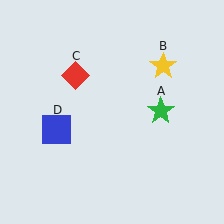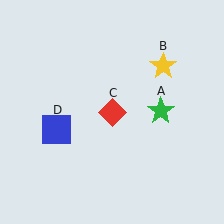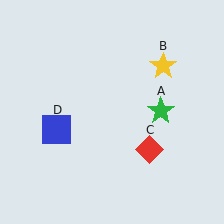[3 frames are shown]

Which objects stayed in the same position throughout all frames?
Green star (object A) and yellow star (object B) and blue square (object D) remained stationary.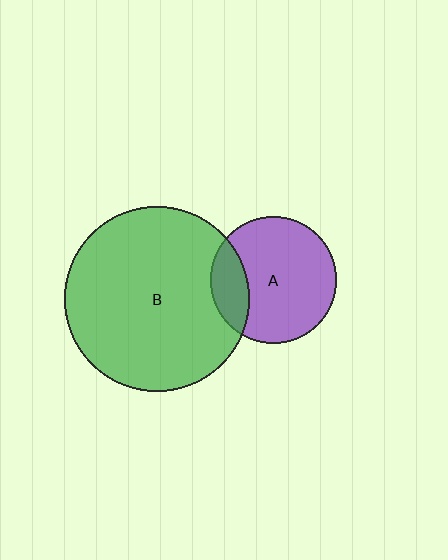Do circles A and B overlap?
Yes.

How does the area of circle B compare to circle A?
Approximately 2.1 times.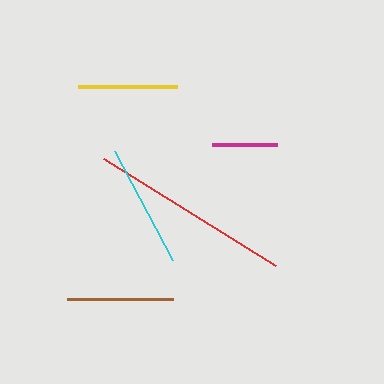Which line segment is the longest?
The red line is the longest at approximately 202 pixels.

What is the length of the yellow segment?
The yellow segment is approximately 99 pixels long.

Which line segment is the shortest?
The magenta line is the shortest at approximately 65 pixels.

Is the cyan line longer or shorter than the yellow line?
The cyan line is longer than the yellow line.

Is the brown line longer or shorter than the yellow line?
The brown line is longer than the yellow line.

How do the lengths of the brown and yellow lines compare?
The brown and yellow lines are approximately the same length.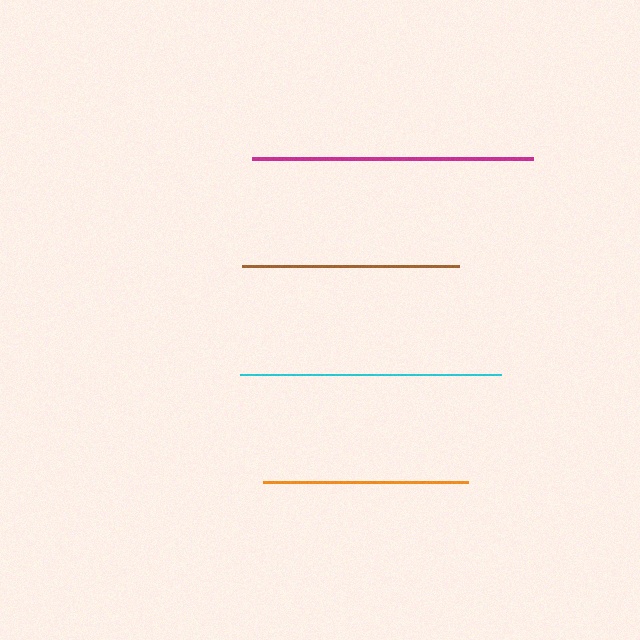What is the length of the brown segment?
The brown segment is approximately 217 pixels long.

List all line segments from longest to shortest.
From longest to shortest: magenta, cyan, brown, orange.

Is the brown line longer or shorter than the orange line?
The brown line is longer than the orange line.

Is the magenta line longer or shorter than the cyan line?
The magenta line is longer than the cyan line.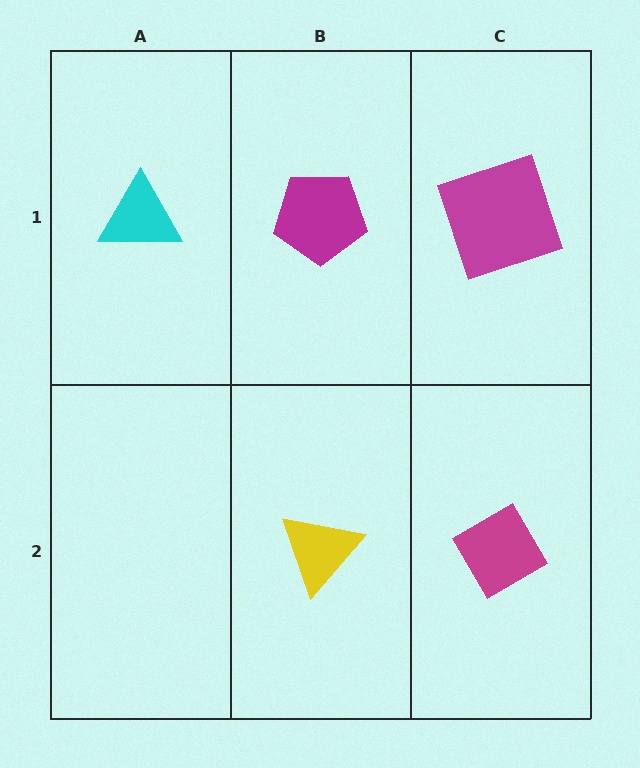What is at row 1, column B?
A magenta pentagon.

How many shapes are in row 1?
3 shapes.